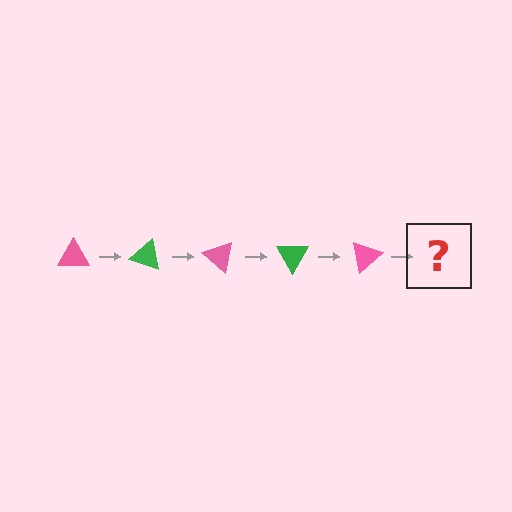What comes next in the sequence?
The next element should be a green triangle, rotated 100 degrees from the start.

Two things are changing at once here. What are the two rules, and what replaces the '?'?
The two rules are that it rotates 20 degrees each step and the color cycles through pink and green. The '?' should be a green triangle, rotated 100 degrees from the start.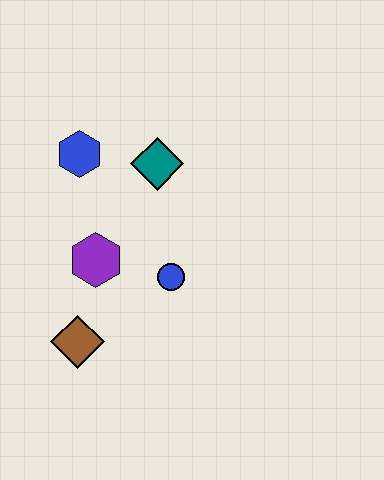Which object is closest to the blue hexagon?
The teal diamond is closest to the blue hexagon.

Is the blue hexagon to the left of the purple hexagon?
Yes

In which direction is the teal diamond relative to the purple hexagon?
The teal diamond is above the purple hexagon.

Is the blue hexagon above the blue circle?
Yes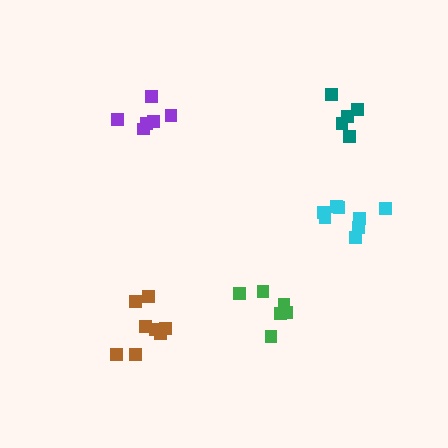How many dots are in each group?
Group 1: 5 dots, Group 2: 6 dots, Group 3: 8 dots, Group 4: 6 dots, Group 5: 8 dots (33 total).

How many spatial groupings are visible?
There are 5 spatial groupings.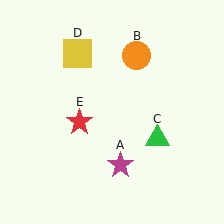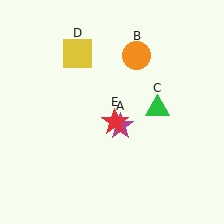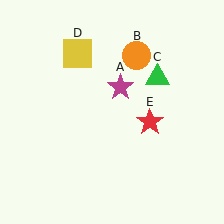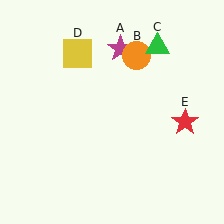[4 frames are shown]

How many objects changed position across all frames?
3 objects changed position: magenta star (object A), green triangle (object C), red star (object E).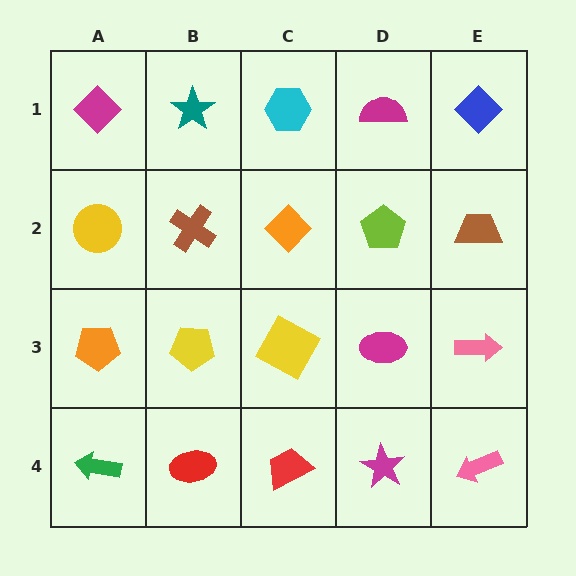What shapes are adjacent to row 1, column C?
An orange diamond (row 2, column C), a teal star (row 1, column B), a magenta semicircle (row 1, column D).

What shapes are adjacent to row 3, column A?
A yellow circle (row 2, column A), a green arrow (row 4, column A), a yellow pentagon (row 3, column B).